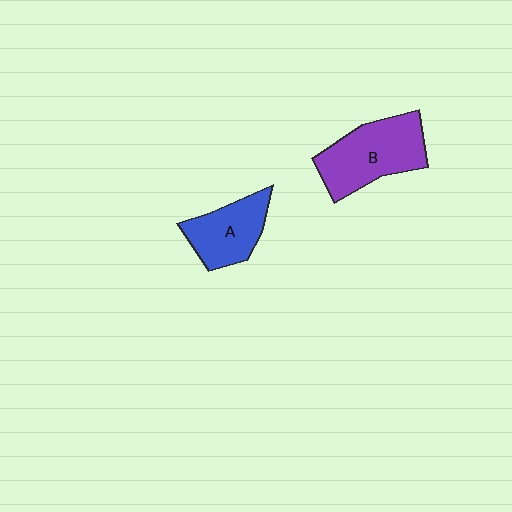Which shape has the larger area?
Shape B (purple).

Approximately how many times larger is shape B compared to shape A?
Approximately 1.4 times.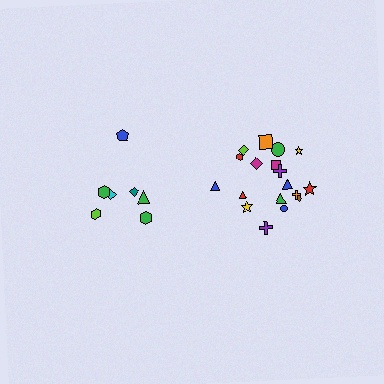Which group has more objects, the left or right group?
The right group.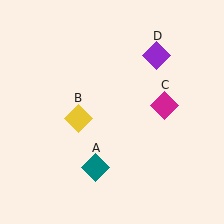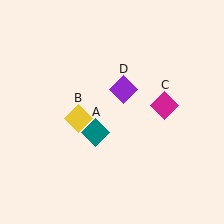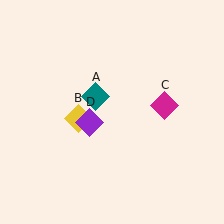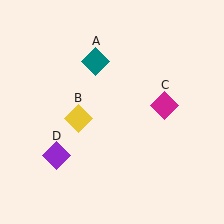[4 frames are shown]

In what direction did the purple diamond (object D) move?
The purple diamond (object D) moved down and to the left.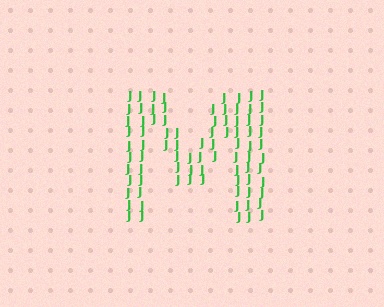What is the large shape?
The large shape is the letter M.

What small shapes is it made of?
It is made of small letter J's.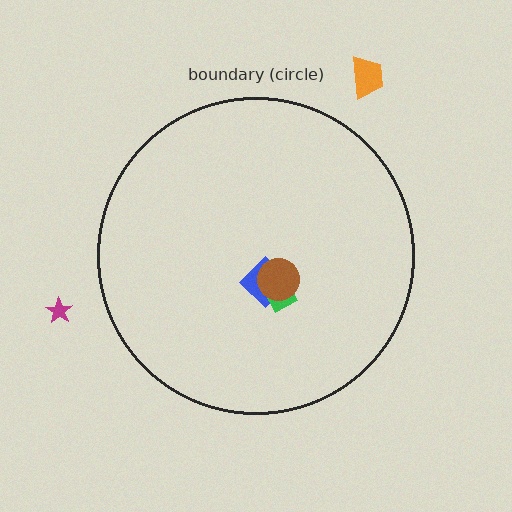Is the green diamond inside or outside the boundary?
Inside.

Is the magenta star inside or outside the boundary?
Outside.